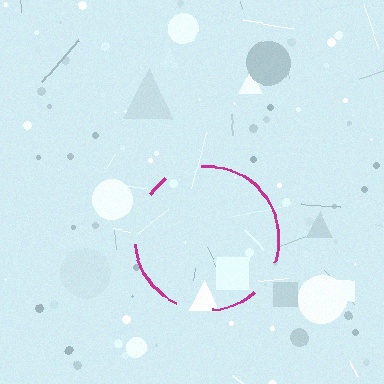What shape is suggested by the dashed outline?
The dashed outline suggests a circle.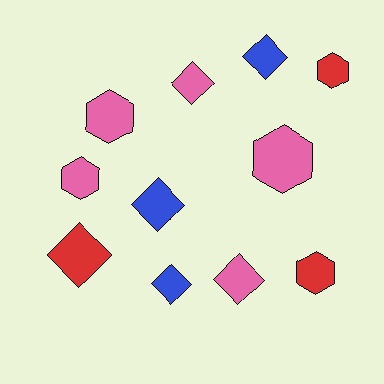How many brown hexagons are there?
There are no brown hexagons.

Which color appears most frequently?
Pink, with 5 objects.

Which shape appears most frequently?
Diamond, with 6 objects.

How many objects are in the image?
There are 11 objects.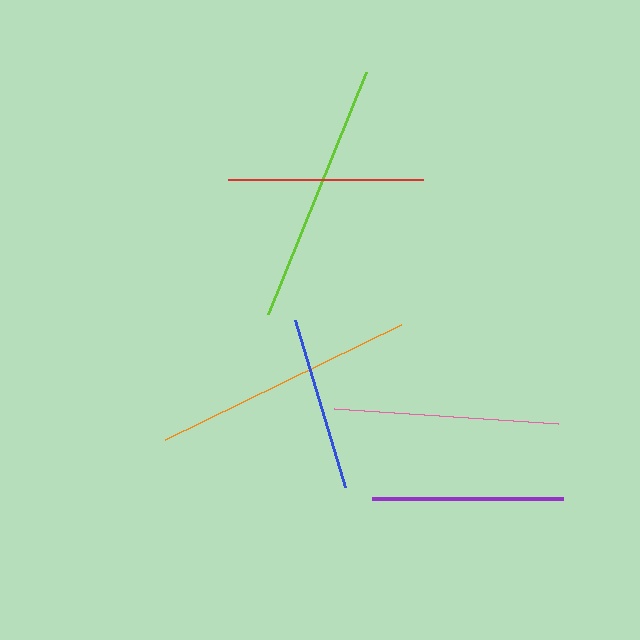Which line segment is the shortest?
The blue line is the shortest at approximately 175 pixels.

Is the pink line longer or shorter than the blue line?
The pink line is longer than the blue line.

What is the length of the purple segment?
The purple segment is approximately 192 pixels long.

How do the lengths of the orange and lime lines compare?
The orange and lime lines are approximately the same length.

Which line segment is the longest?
The orange line is the longest at approximately 263 pixels.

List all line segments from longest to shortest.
From longest to shortest: orange, lime, pink, red, purple, blue.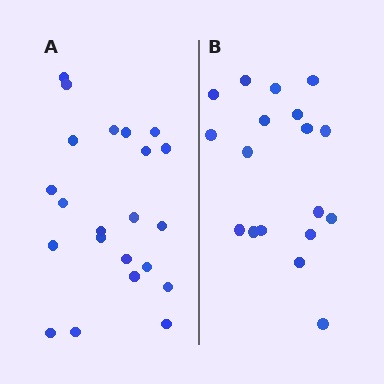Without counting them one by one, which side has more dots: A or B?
Region A (the left region) has more dots.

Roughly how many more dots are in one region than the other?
Region A has about 4 more dots than region B.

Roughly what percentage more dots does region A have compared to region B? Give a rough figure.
About 20% more.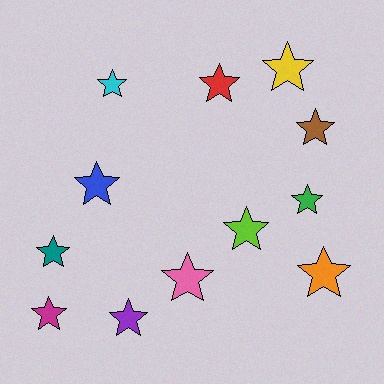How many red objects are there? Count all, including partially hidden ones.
There is 1 red object.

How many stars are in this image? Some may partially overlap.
There are 12 stars.